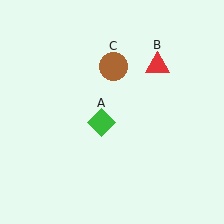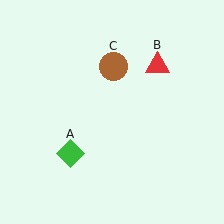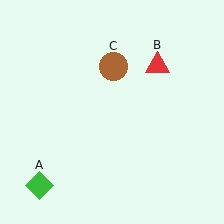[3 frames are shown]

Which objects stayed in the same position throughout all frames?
Red triangle (object B) and brown circle (object C) remained stationary.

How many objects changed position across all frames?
1 object changed position: green diamond (object A).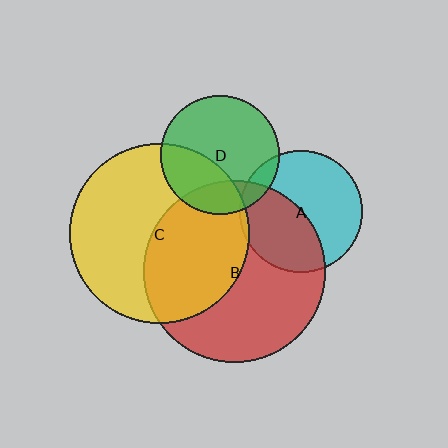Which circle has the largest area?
Circle B (red).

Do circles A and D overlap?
Yes.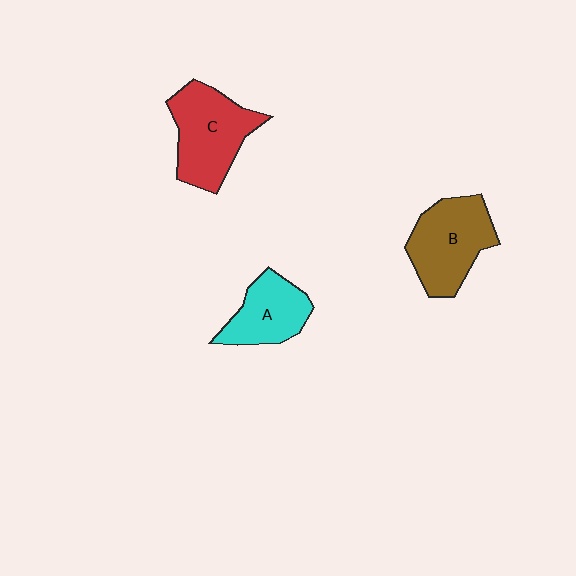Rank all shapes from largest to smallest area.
From largest to smallest: C (red), B (brown), A (cyan).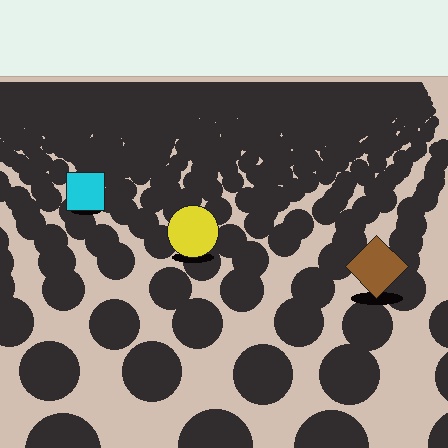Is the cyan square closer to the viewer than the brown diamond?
No. The brown diamond is closer — you can tell from the texture gradient: the ground texture is coarser near it.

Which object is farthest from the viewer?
The cyan square is farthest from the viewer. It appears smaller and the ground texture around it is denser.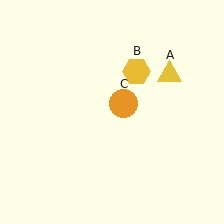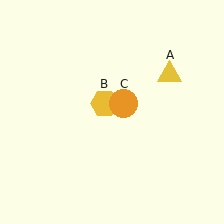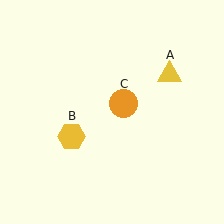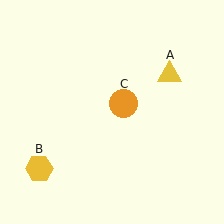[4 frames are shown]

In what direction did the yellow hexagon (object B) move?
The yellow hexagon (object B) moved down and to the left.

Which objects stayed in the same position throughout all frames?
Yellow triangle (object A) and orange circle (object C) remained stationary.